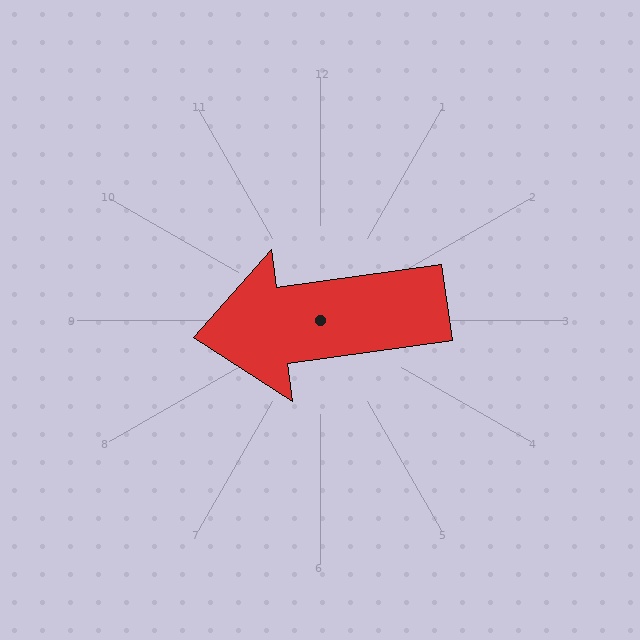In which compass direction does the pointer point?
West.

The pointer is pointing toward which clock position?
Roughly 9 o'clock.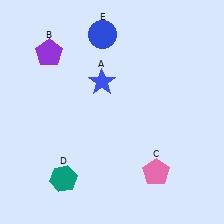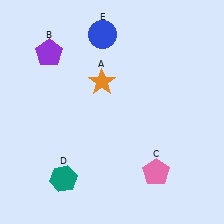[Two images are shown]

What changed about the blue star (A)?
In Image 1, A is blue. In Image 2, it changed to orange.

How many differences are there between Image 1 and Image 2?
There is 1 difference between the two images.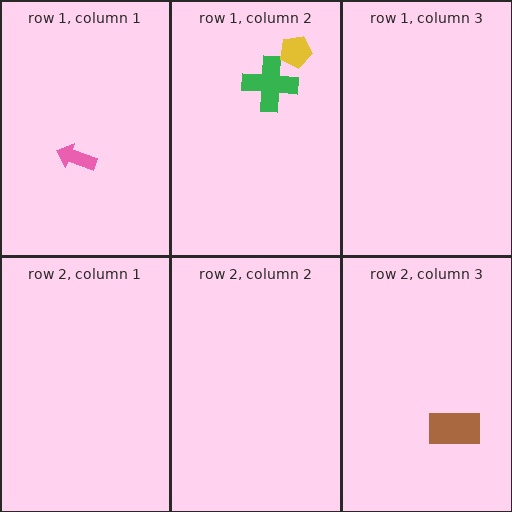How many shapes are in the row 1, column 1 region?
1.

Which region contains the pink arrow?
The row 1, column 1 region.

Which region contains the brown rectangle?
The row 2, column 3 region.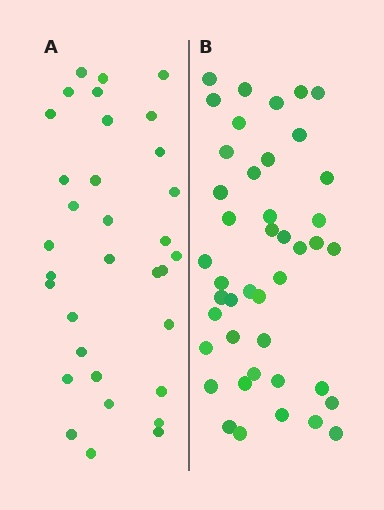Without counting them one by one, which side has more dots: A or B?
Region B (the right region) has more dots.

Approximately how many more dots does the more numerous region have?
Region B has roughly 10 or so more dots than region A.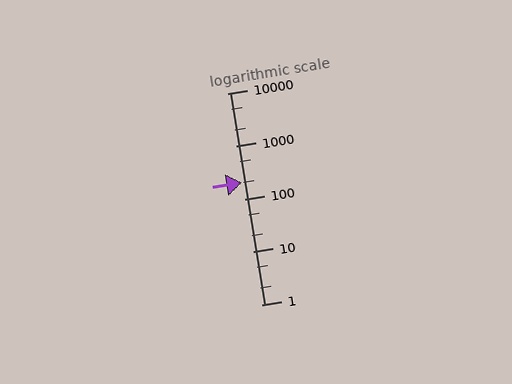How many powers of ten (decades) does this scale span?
The scale spans 4 decades, from 1 to 10000.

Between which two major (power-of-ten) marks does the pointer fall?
The pointer is between 100 and 1000.